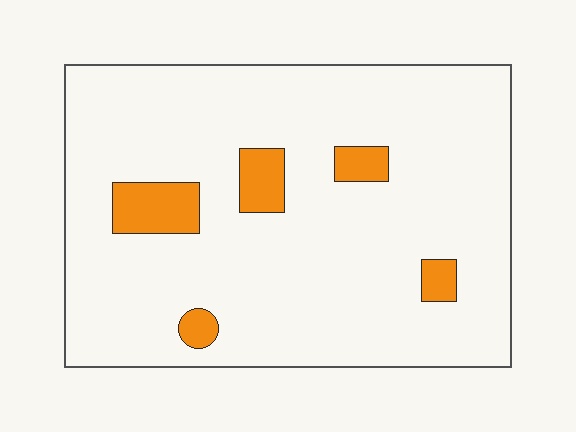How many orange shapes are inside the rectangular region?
5.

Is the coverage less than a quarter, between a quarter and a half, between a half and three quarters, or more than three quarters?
Less than a quarter.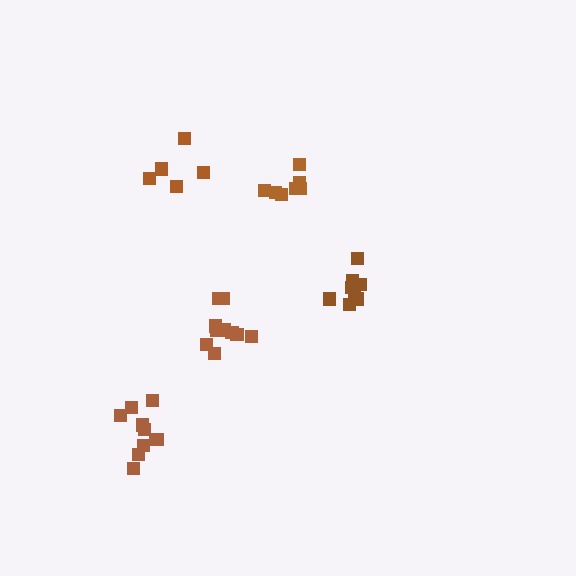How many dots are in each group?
Group 1: 9 dots, Group 2: 7 dots, Group 3: 5 dots, Group 4: 10 dots, Group 5: 10 dots (41 total).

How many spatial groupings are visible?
There are 5 spatial groupings.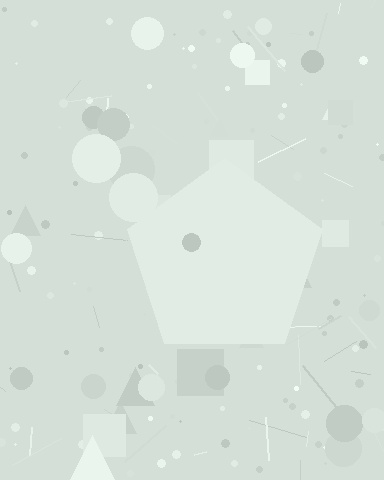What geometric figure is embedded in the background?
A pentagon is embedded in the background.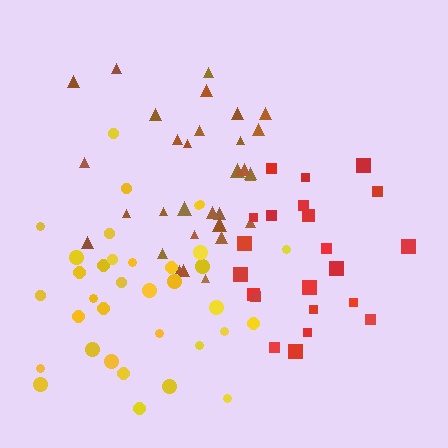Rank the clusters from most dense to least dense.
brown, red, yellow.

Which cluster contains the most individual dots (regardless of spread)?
Yellow (35).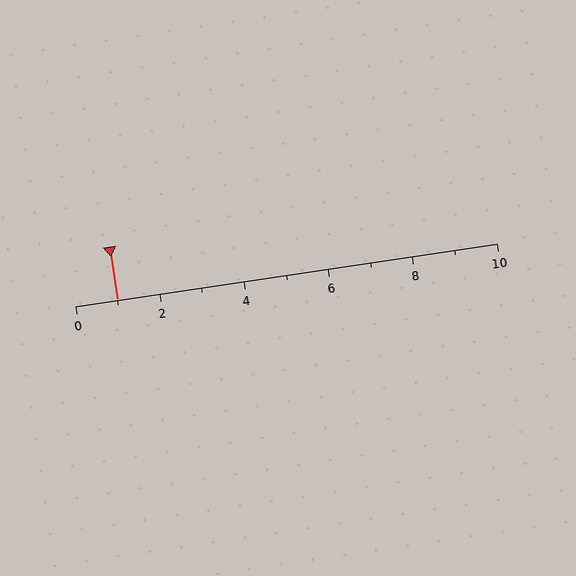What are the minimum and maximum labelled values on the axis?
The axis runs from 0 to 10.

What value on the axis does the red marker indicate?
The marker indicates approximately 1.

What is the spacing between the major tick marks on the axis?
The major ticks are spaced 2 apart.